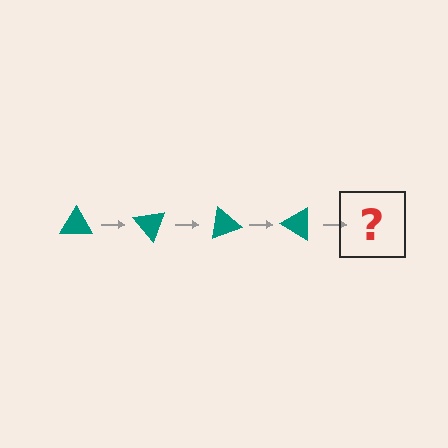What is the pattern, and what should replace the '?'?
The pattern is that the triangle rotates 50 degrees each step. The '?' should be a teal triangle rotated 200 degrees.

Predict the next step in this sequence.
The next step is a teal triangle rotated 200 degrees.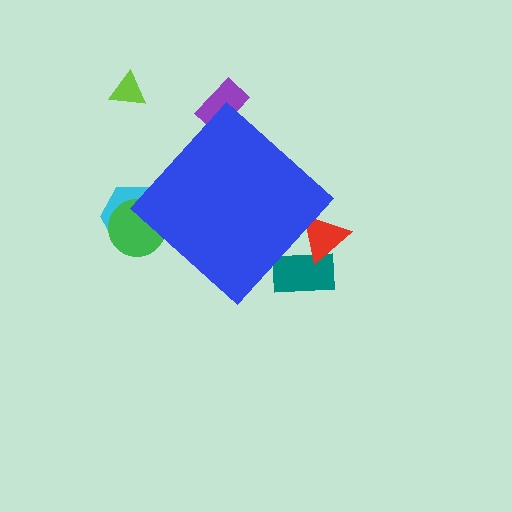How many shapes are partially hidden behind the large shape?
5 shapes are partially hidden.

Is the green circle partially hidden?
Yes, the green circle is partially hidden behind the blue diamond.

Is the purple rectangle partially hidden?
Yes, the purple rectangle is partially hidden behind the blue diamond.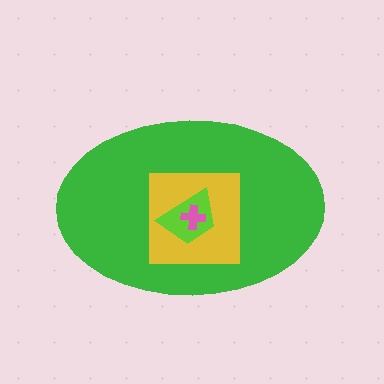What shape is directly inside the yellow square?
The lime trapezoid.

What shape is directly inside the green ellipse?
The yellow square.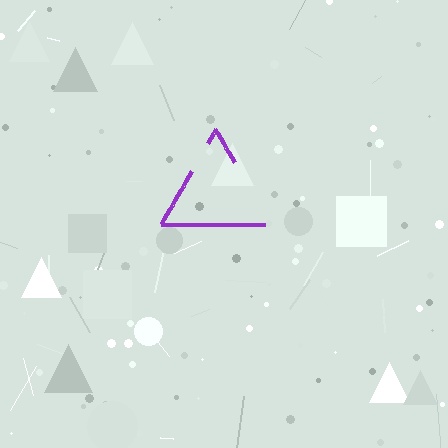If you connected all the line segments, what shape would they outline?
They would outline a triangle.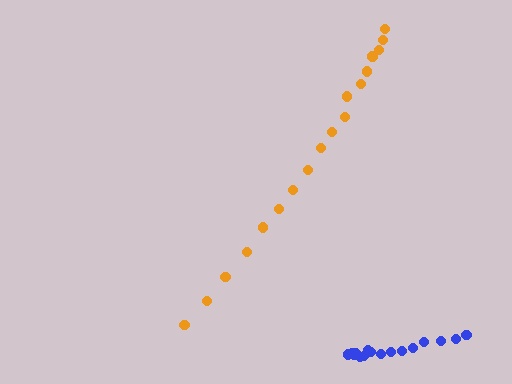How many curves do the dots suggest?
There are 2 distinct paths.